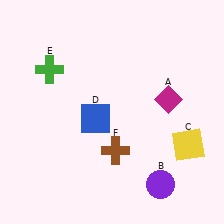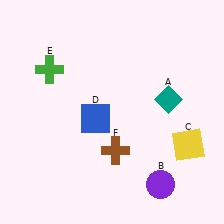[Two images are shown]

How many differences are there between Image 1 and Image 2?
There is 1 difference between the two images.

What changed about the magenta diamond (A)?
In Image 1, A is magenta. In Image 2, it changed to teal.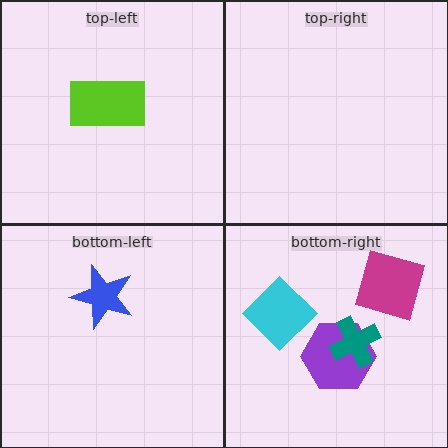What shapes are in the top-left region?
The lime rectangle.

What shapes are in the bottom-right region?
The purple hexagon, the teal cross, the magenta square, the cyan diamond.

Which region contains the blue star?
The bottom-left region.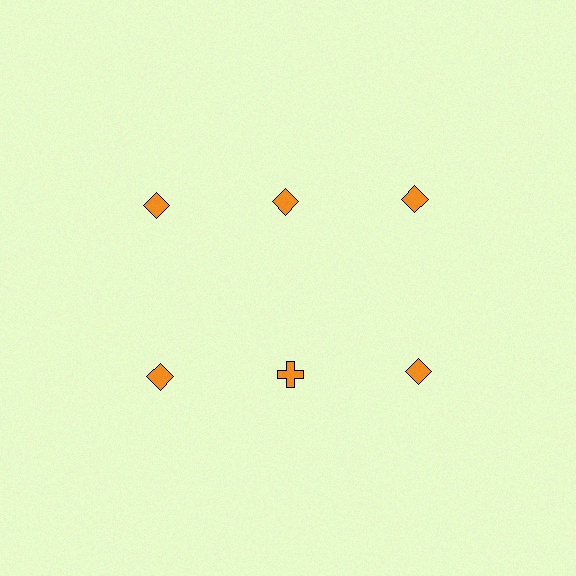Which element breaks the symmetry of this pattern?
The orange cross in the second row, second from left column breaks the symmetry. All other shapes are orange diamonds.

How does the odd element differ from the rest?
It has a different shape: cross instead of diamond.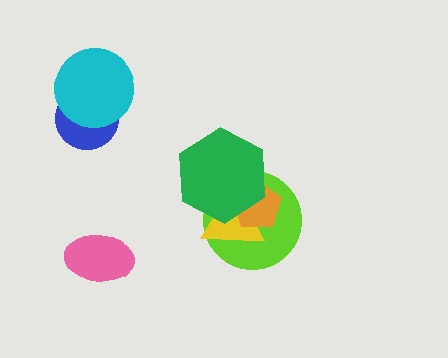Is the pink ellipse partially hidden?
No, no other shape covers it.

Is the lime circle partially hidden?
Yes, it is partially covered by another shape.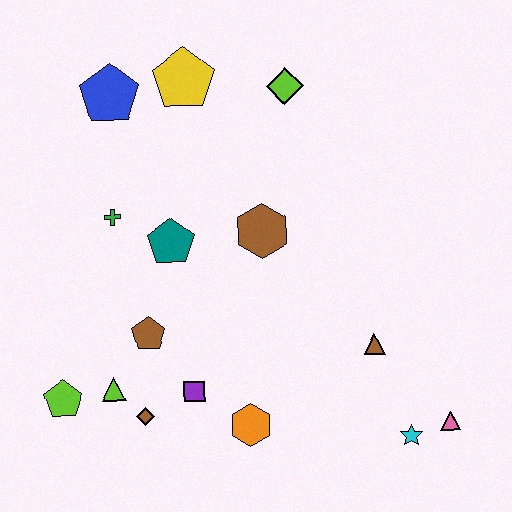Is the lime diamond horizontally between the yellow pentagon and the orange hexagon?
No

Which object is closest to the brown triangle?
The cyan star is closest to the brown triangle.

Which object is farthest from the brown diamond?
The lime diamond is farthest from the brown diamond.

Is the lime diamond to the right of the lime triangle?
Yes